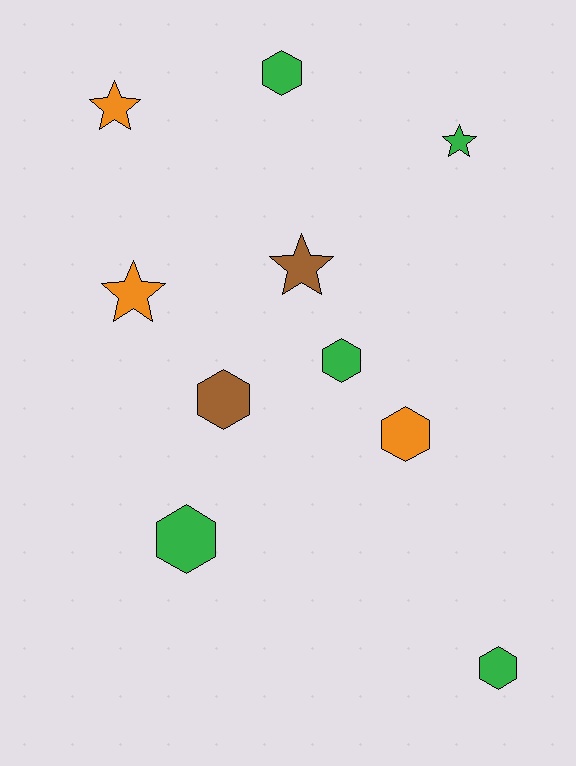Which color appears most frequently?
Green, with 5 objects.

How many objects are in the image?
There are 10 objects.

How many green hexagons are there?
There are 4 green hexagons.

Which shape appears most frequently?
Hexagon, with 6 objects.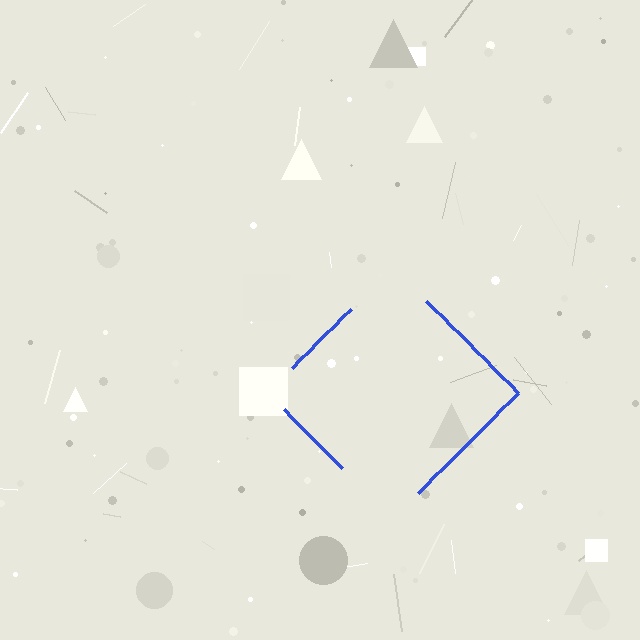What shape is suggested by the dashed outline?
The dashed outline suggests a diamond.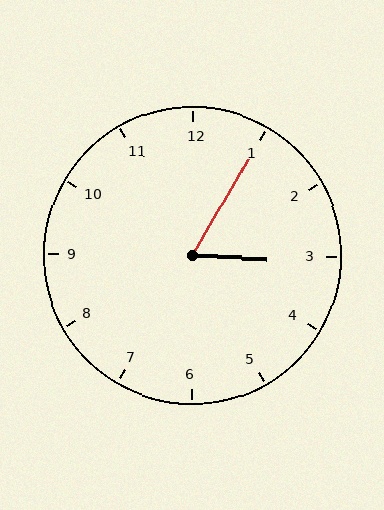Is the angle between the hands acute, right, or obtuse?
It is acute.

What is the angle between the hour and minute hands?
Approximately 62 degrees.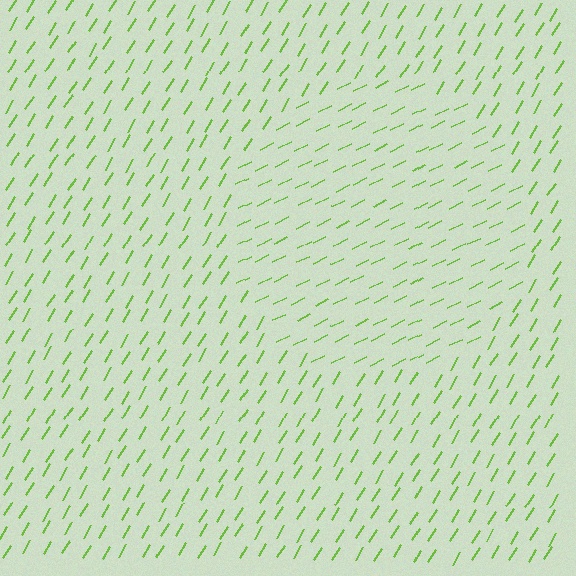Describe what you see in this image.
The image is filled with small lime line segments. A circle region in the image has lines oriented differently from the surrounding lines, creating a visible texture boundary.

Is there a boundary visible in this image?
Yes, there is a texture boundary formed by a change in line orientation.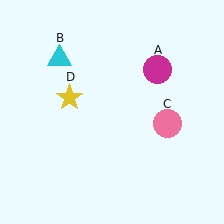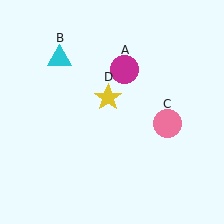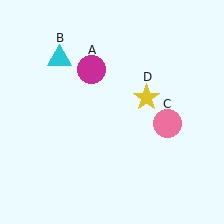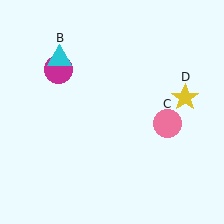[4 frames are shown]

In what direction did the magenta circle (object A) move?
The magenta circle (object A) moved left.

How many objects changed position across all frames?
2 objects changed position: magenta circle (object A), yellow star (object D).